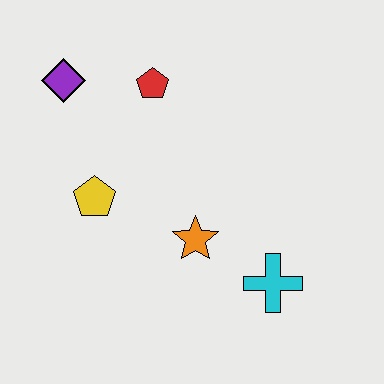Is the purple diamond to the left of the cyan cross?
Yes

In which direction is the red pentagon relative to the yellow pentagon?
The red pentagon is above the yellow pentagon.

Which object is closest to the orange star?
The cyan cross is closest to the orange star.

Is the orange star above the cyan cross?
Yes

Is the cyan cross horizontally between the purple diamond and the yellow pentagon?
No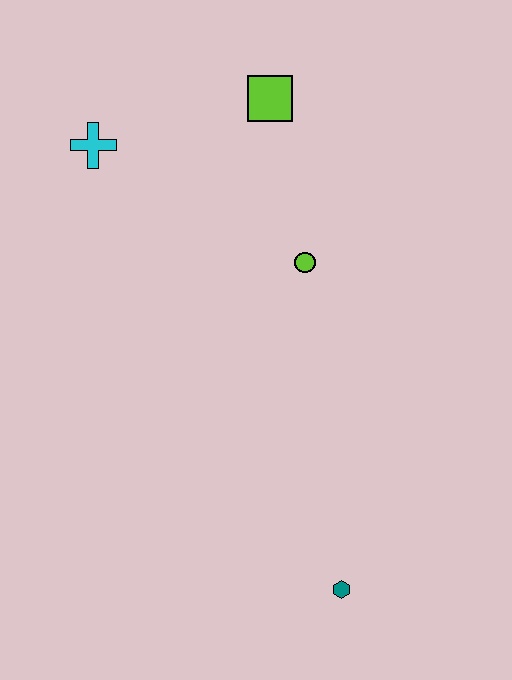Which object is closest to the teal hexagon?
The lime circle is closest to the teal hexagon.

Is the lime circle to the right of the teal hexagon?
No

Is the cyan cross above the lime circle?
Yes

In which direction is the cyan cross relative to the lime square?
The cyan cross is to the left of the lime square.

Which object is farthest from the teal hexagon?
The cyan cross is farthest from the teal hexagon.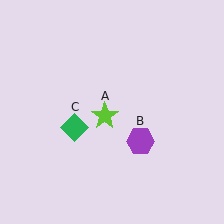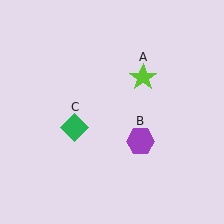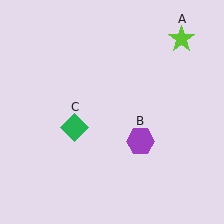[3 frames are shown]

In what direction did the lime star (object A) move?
The lime star (object A) moved up and to the right.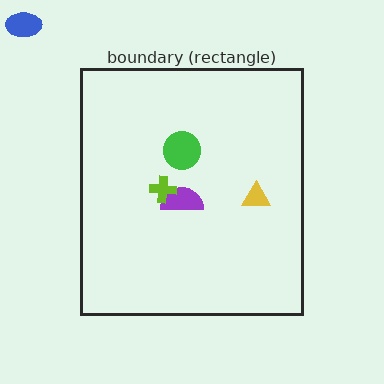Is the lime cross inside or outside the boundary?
Inside.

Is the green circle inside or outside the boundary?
Inside.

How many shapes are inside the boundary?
4 inside, 1 outside.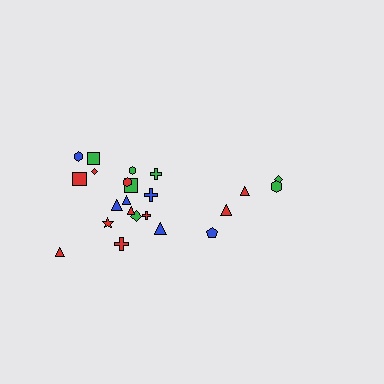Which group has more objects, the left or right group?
The left group.